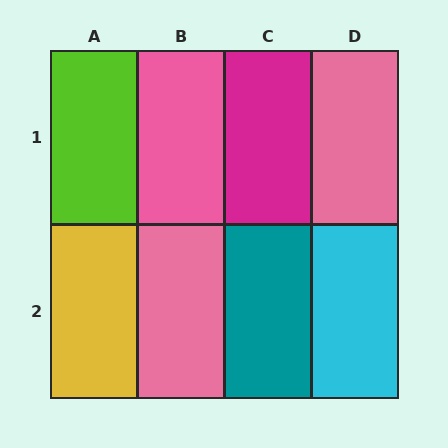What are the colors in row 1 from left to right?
Lime, pink, magenta, pink.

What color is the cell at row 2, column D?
Cyan.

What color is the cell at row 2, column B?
Pink.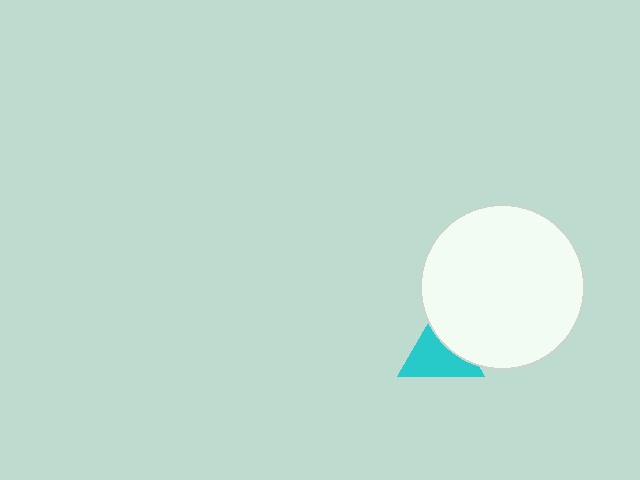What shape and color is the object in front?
The object in front is a white circle.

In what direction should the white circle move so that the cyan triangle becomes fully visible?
The white circle should move toward the upper-right. That is the shortest direction to clear the overlap and leave the cyan triangle fully visible.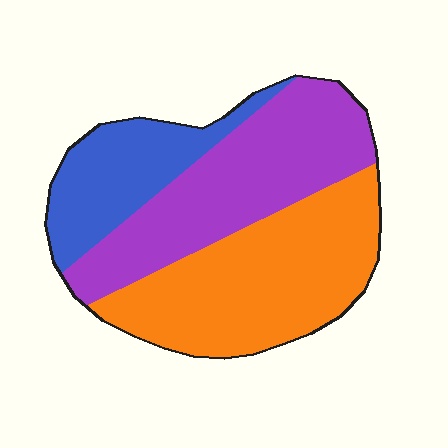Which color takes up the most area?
Orange, at roughly 40%.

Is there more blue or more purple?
Purple.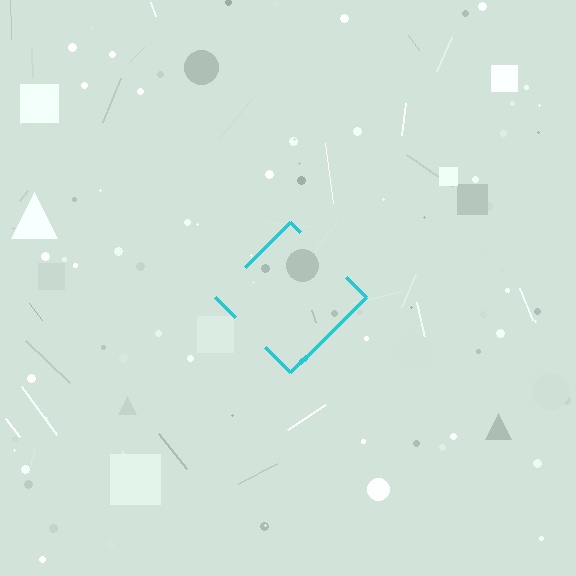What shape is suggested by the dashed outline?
The dashed outline suggests a diamond.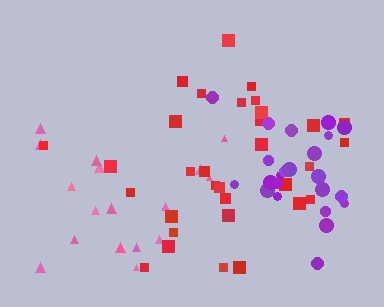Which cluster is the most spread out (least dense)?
Pink.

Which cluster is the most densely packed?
Purple.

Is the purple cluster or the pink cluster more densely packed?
Purple.